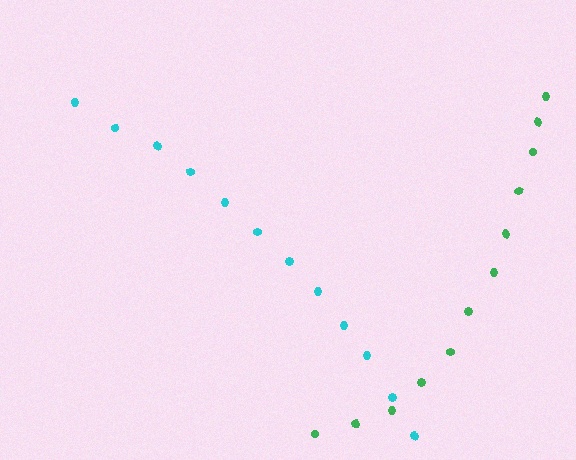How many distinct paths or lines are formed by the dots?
There are 2 distinct paths.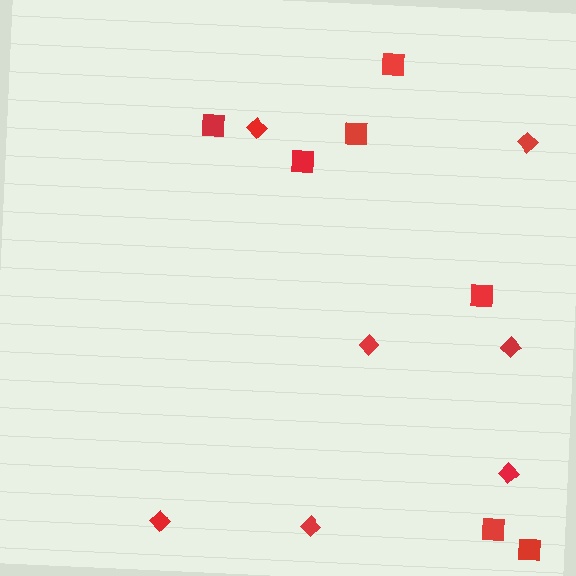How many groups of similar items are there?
There are 2 groups: one group of squares (7) and one group of diamonds (7).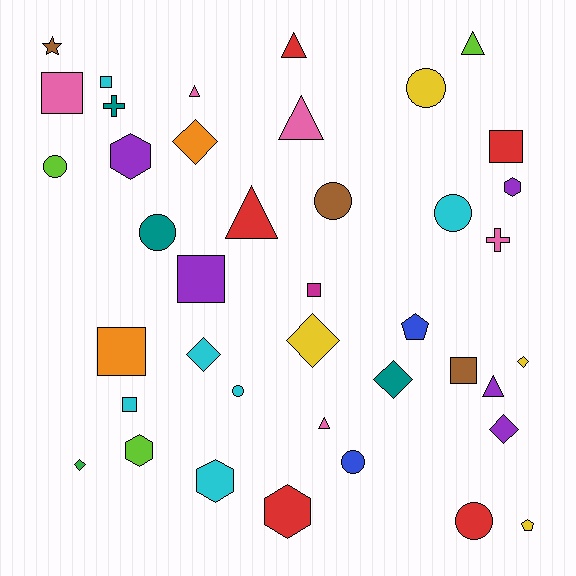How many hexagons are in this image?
There are 5 hexagons.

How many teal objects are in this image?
There are 3 teal objects.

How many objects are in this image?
There are 40 objects.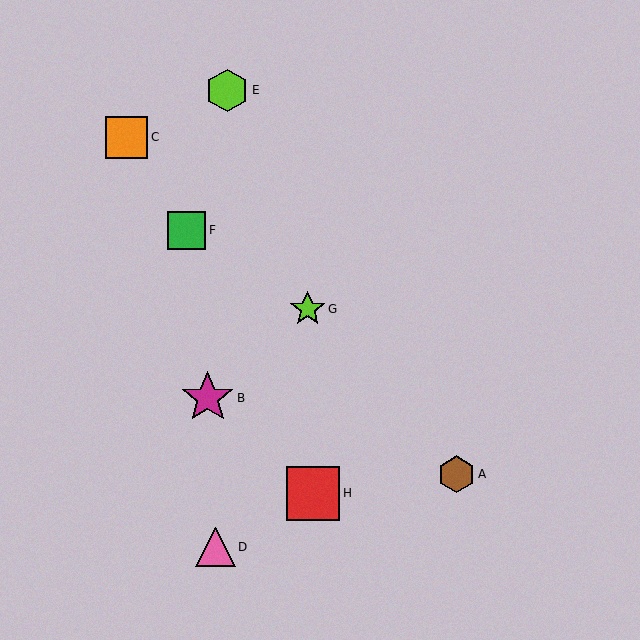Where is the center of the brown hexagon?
The center of the brown hexagon is at (457, 474).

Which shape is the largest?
The red square (labeled H) is the largest.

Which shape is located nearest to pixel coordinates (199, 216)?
The green square (labeled F) at (187, 230) is nearest to that location.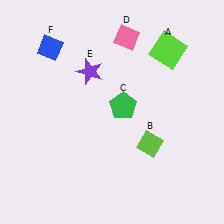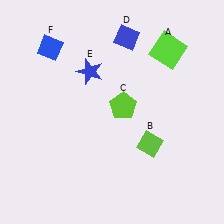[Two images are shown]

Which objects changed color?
C changed from green to lime. D changed from pink to blue. E changed from purple to blue.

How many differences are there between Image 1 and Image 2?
There are 3 differences between the two images.